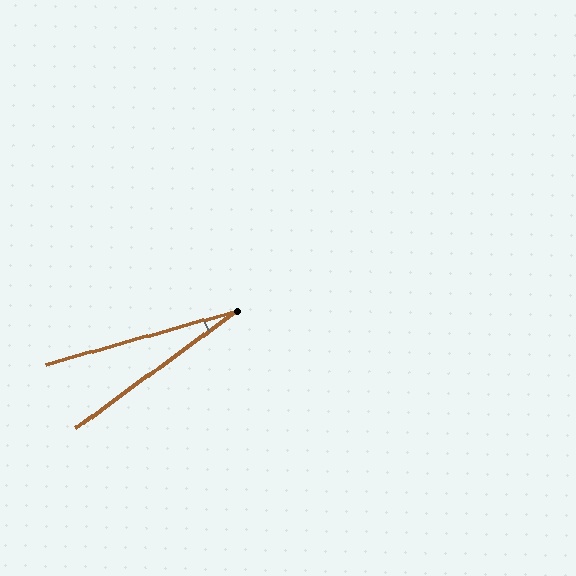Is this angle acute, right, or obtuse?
It is acute.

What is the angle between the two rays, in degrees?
Approximately 21 degrees.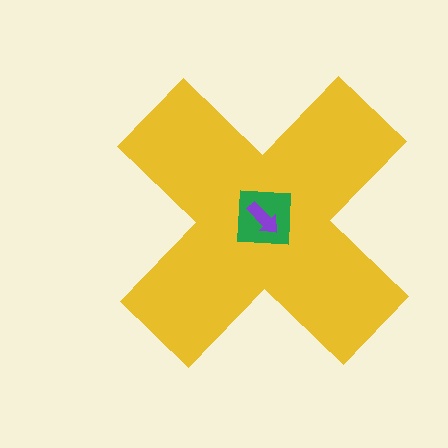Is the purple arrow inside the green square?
Yes.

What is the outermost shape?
The yellow cross.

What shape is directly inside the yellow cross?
The green square.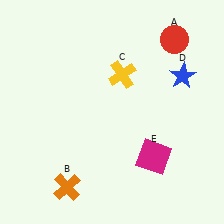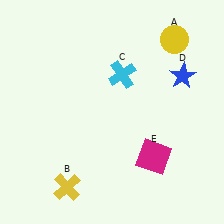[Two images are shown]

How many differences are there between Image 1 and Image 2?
There are 3 differences between the two images.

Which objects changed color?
A changed from red to yellow. B changed from orange to yellow. C changed from yellow to cyan.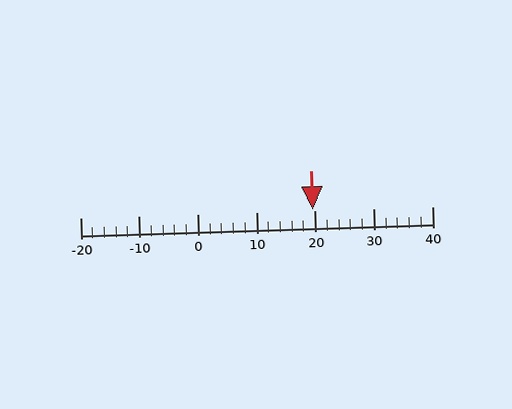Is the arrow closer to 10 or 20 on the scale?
The arrow is closer to 20.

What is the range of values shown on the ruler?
The ruler shows values from -20 to 40.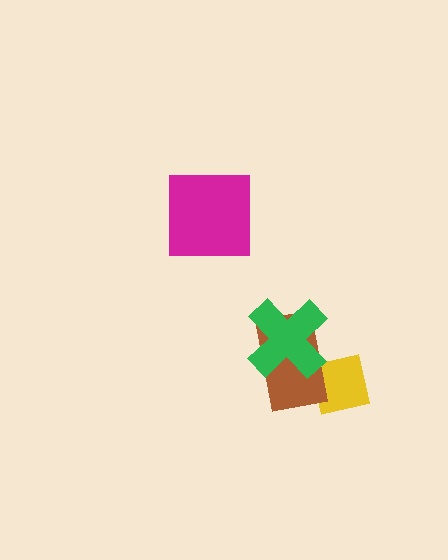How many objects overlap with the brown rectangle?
2 objects overlap with the brown rectangle.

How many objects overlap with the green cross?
2 objects overlap with the green cross.